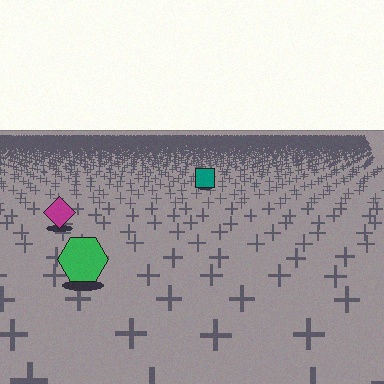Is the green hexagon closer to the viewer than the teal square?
Yes. The green hexagon is closer — you can tell from the texture gradient: the ground texture is coarser near it.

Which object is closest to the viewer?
The green hexagon is closest. The texture marks near it are larger and more spread out.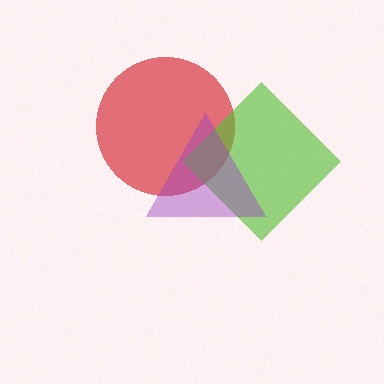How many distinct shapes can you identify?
There are 3 distinct shapes: a red circle, a lime diamond, a purple triangle.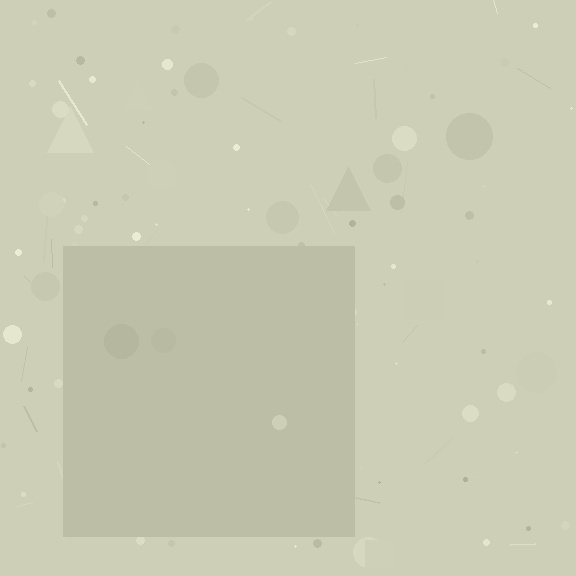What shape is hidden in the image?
A square is hidden in the image.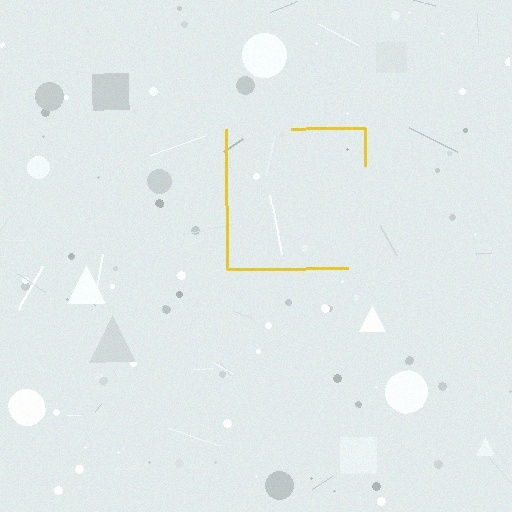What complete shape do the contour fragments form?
The contour fragments form a square.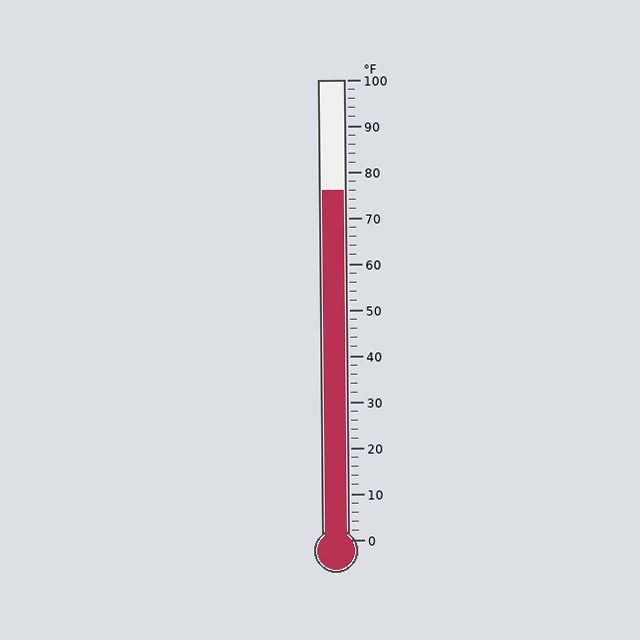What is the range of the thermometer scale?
The thermometer scale ranges from 0°F to 100°F.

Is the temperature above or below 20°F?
The temperature is above 20°F.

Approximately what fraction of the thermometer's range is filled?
The thermometer is filled to approximately 75% of its range.